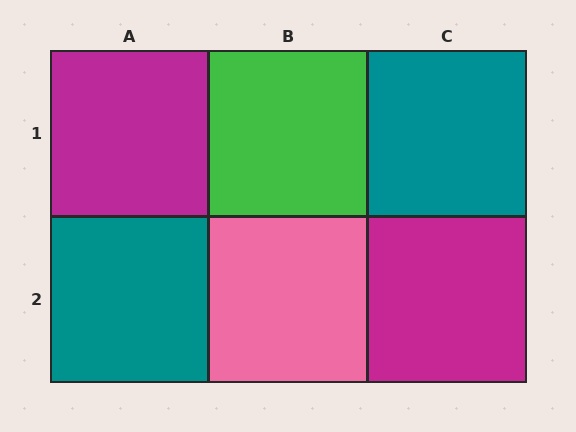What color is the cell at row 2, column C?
Magenta.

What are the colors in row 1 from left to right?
Magenta, green, teal.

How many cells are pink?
1 cell is pink.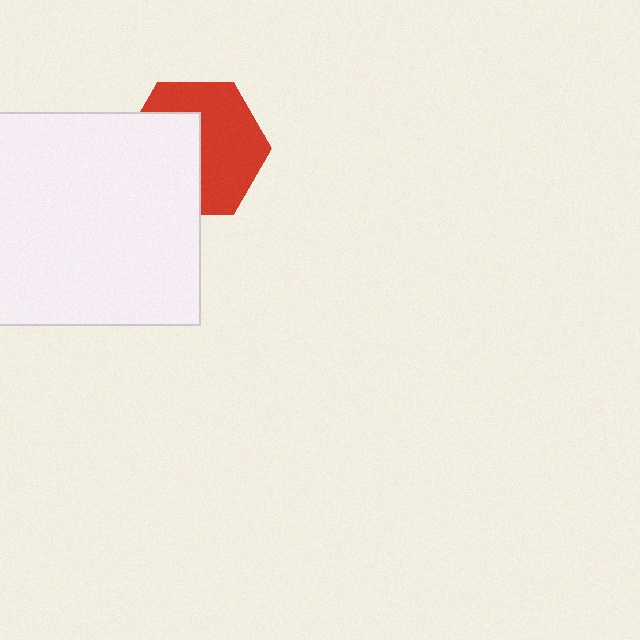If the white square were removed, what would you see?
You would see the complete red hexagon.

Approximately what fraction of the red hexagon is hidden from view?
Roughly 45% of the red hexagon is hidden behind the white square.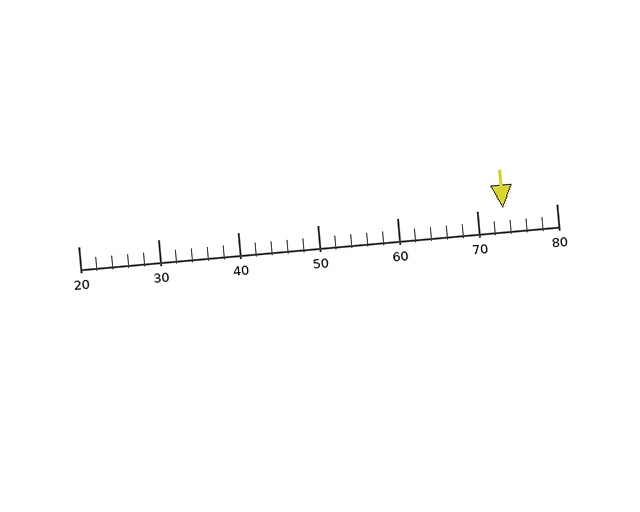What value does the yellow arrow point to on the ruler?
The yellow arrow points to approximately 73.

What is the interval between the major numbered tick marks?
The major tick marks are spaced 10 units apart.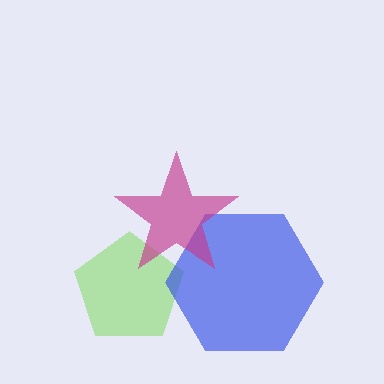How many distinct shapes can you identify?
There are 3 distinct shapes: a lime pentagon, a blue hexagon, a magenta star.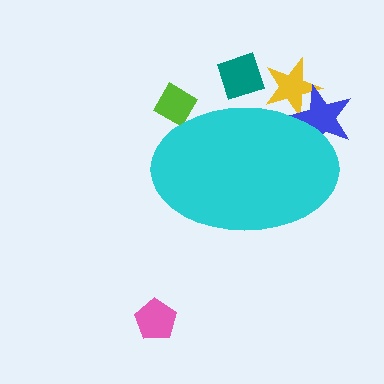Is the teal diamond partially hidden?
Yes, the teal diamond is partially hidden behind the cyan ellipse.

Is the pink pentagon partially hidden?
No, the pink pentagon is fully visible.